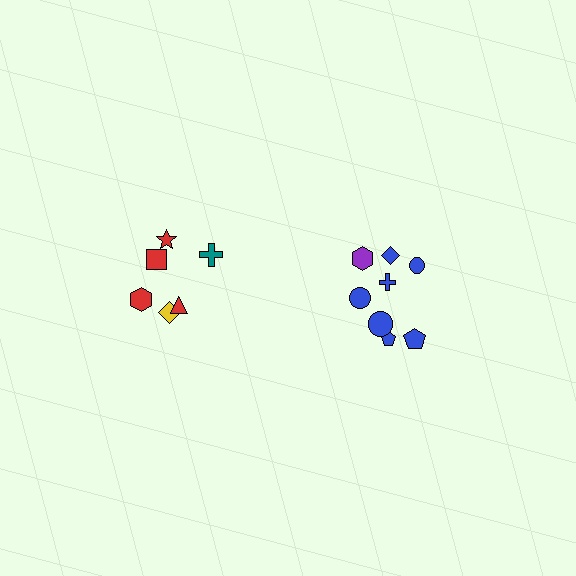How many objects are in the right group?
There are 8 objects.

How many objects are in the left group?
There are 6 objects.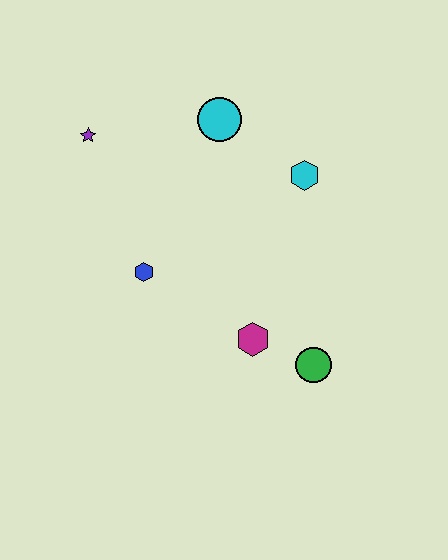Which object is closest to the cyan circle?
The cyan hexagon is closest to the cyan circle.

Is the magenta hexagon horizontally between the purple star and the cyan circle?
No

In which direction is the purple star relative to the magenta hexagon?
The purple star is above the magenta hexagon.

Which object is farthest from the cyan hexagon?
The purple star is farthest from the cyan hexagon.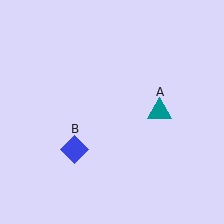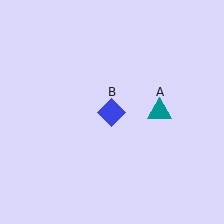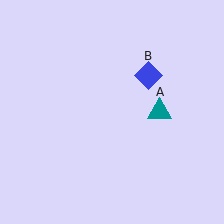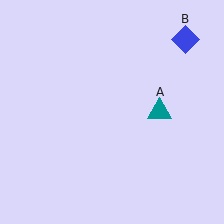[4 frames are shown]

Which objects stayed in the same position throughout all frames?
Teal triangle (object A) remained stationary.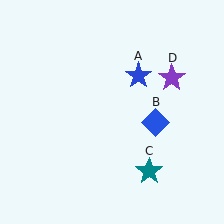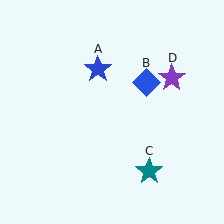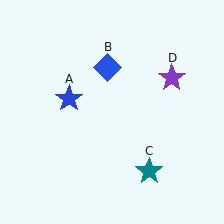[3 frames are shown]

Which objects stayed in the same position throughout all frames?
Teal star (object C) and purple star (object D) remained stationary.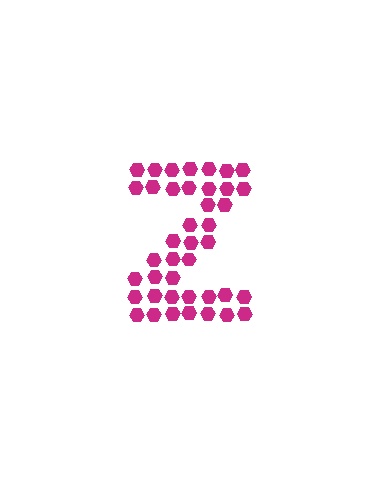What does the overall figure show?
The overall figure shows the letter Z.